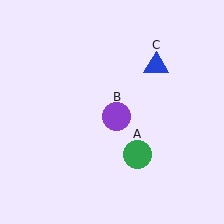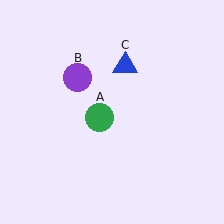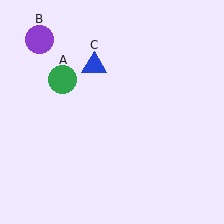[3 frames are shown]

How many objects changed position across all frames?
3 objects changed position: green circle (object A), purple circle (object B), blue triangle (object C).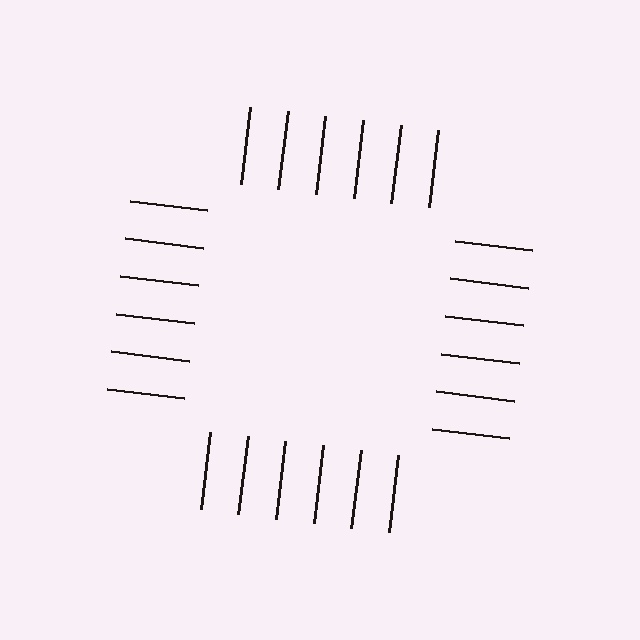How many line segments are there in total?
24 — 6 along each of the 4 edges.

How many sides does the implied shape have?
4 sides — the line-ends trace a square.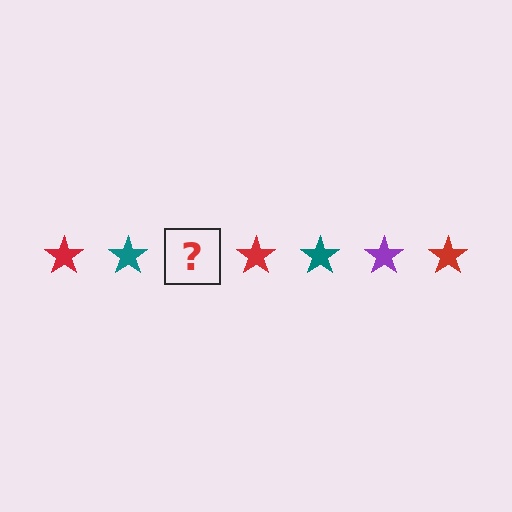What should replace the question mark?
The question mark should be replaced with a purple star.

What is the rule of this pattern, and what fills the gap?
The rule is that the pattern cycles through red, teal, purple stars. The gap should be filled with a purple star.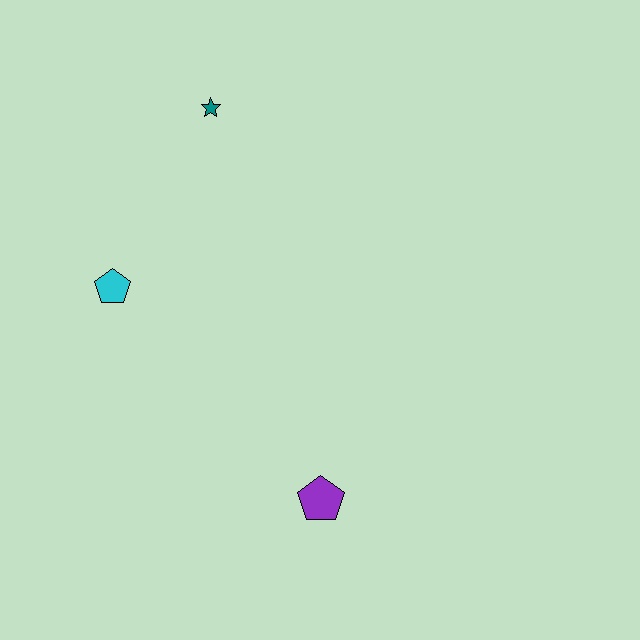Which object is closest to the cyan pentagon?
The teal star is closest to the cyan pentagon.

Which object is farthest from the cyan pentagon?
The purple pentagon is farthest from the cyan pentagon.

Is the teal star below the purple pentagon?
No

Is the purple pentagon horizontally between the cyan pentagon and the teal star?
No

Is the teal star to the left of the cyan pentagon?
No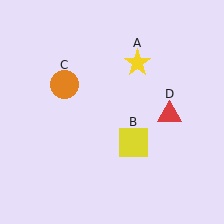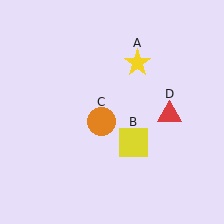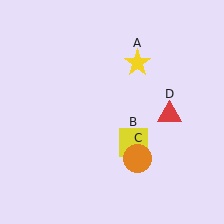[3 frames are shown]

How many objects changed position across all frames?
1 object changed position: orange circle (object C).